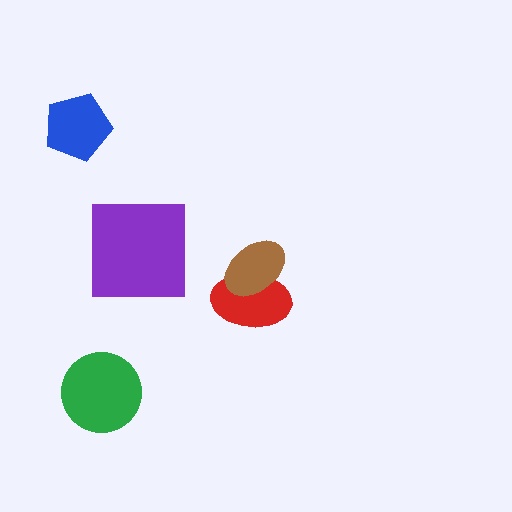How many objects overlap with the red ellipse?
1 object overlaps with the red ellipse.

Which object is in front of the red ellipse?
The brown ellipse is in front of the red ellipse.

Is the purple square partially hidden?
No, no other shape covers it.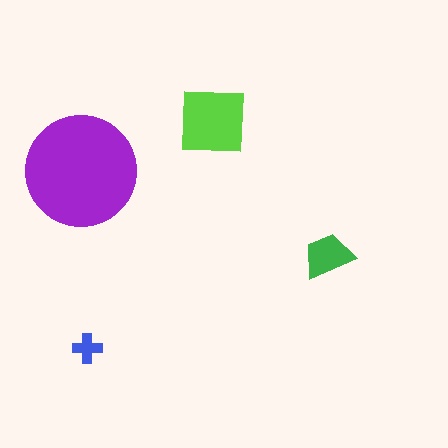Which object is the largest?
The purple circle.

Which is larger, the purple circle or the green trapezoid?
The purple circle.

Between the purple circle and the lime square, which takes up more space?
The purple circle.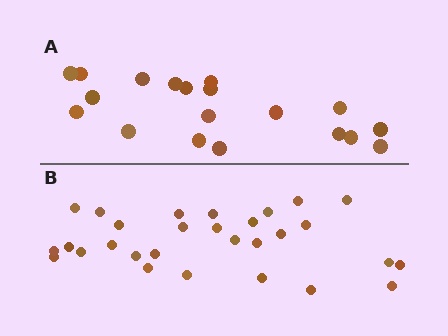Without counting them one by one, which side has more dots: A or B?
Region B (the bottom region) has more dots.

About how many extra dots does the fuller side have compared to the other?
Region B has roughly 10 or so more dots than region A.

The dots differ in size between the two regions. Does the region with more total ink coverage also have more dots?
No. Region A has more total ink coverage because its dots are larger, but region B actually contains more individual dots. Total area can be misleading — the number of items is what matters here.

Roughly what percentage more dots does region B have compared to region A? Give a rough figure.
About 55% more.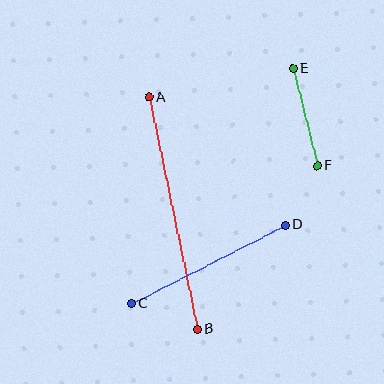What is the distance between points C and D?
The distance is approximately 173 pixels.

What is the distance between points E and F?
The distance is approximately 100 pixels.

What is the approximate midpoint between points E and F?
The midpoint is at approximately (305, 117) pixels.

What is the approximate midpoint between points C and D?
The midpoint is at approximately (209, 264) pixels.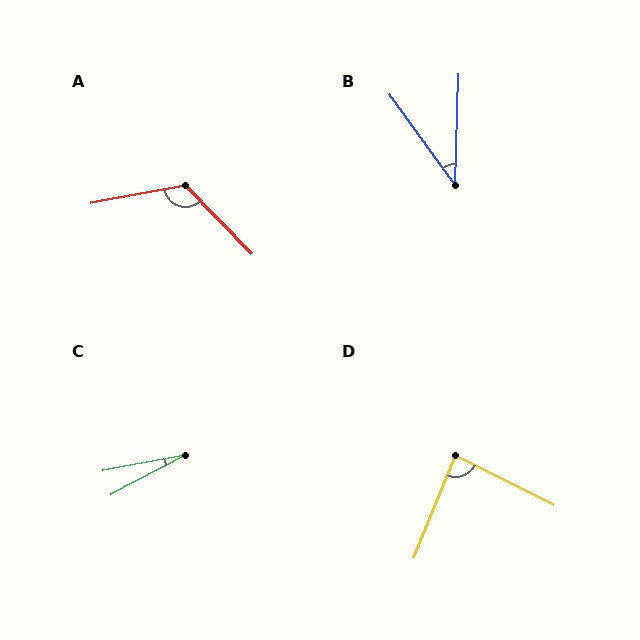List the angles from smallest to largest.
C (17°), B (38°), D (85°), A (124°).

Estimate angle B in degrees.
Approximately 38 degrees.